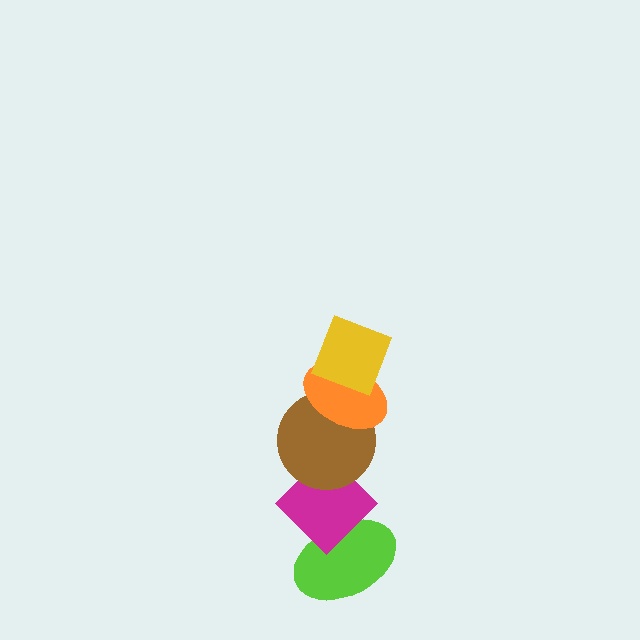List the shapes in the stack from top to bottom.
From top to bottom: the yellow diamond, the orange ellipse, the brown circle, the magenta diamond, the lime ellipse.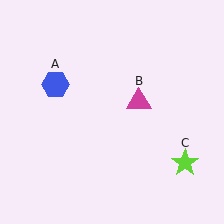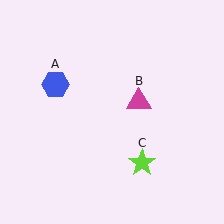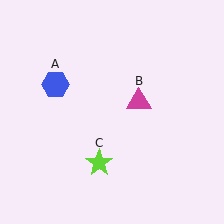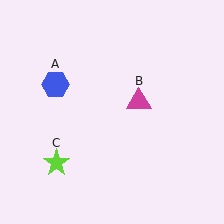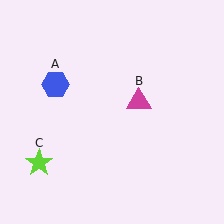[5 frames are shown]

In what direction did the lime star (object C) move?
The lime star (object C) moved left.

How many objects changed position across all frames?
1 object changed position: lime star (object C).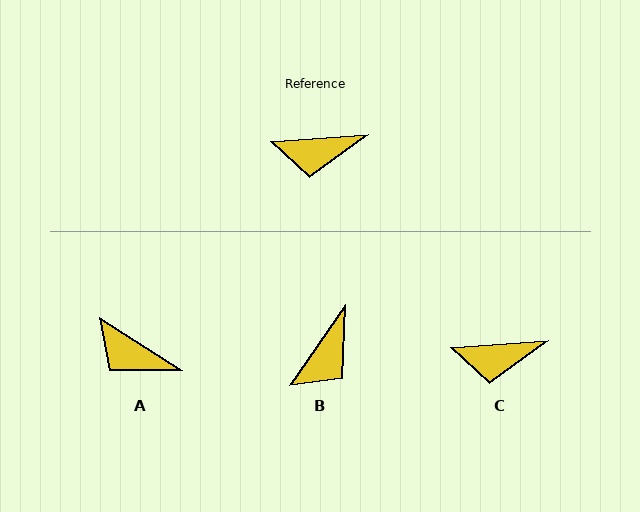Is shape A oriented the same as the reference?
No, it is off by about 37 degrees.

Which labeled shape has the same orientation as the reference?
C.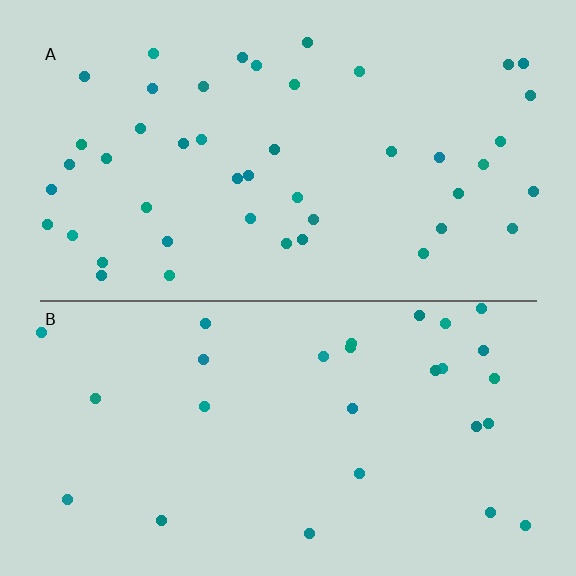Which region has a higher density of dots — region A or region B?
A (the top).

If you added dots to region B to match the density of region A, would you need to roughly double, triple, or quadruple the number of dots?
Approximately double.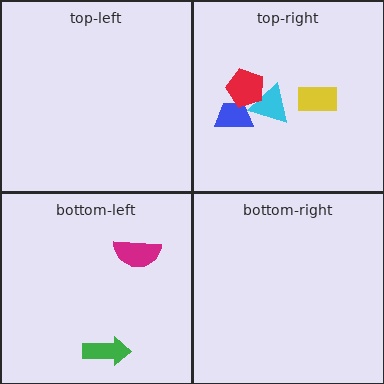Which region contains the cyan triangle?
The top-right region.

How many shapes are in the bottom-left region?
2.